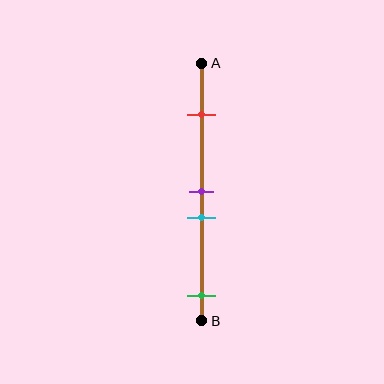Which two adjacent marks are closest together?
The purple and cyan marks are the closest adjacent pair.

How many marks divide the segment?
There are 4 marks dividing the segment.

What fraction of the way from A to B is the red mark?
The red mark is approximately 20% (0.2) of the way from A to B.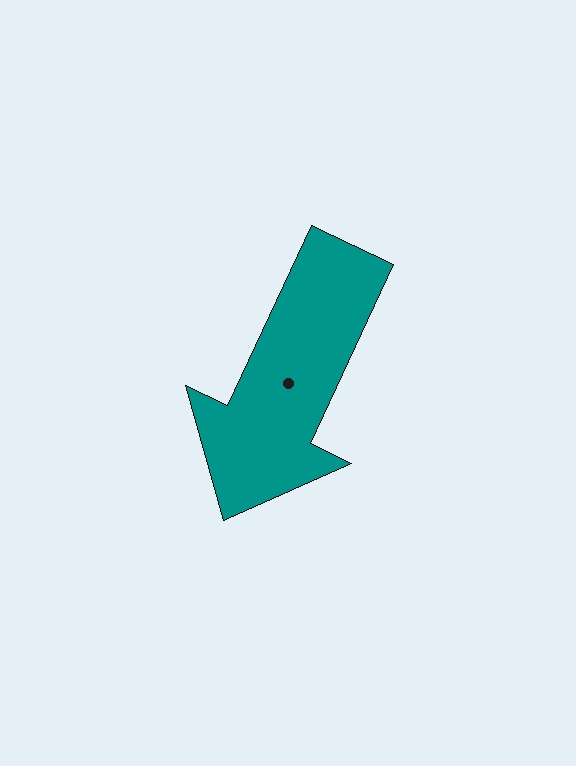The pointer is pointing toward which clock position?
Roughly 7 o'clock.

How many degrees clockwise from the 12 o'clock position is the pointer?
Approximately 205 degrees.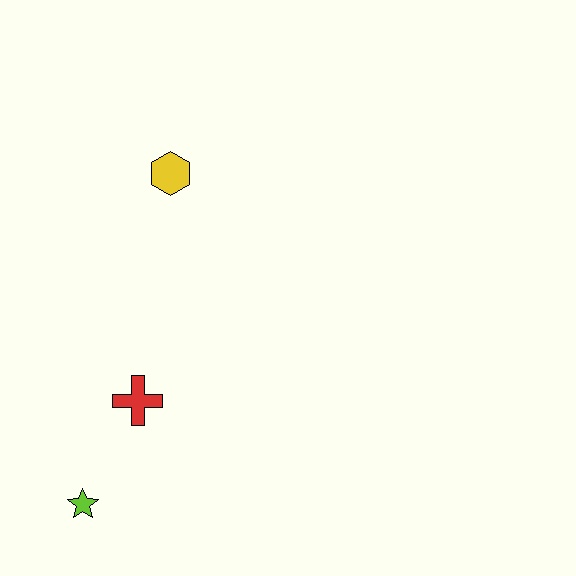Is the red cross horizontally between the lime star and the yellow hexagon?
Yes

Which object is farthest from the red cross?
The yellow hexagon is farthest from the red cross.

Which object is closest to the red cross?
The lime star is closest to the red cross.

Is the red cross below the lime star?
No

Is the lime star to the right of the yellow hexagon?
No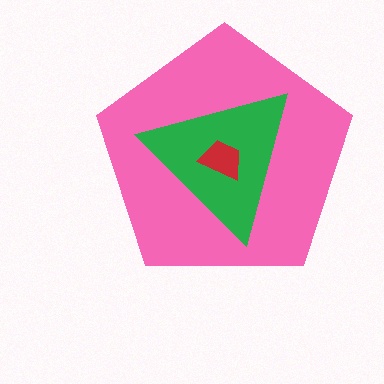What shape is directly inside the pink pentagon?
The green triangle.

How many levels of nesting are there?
3.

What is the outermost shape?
The pink pentagon.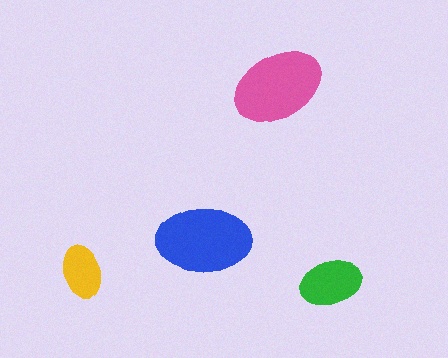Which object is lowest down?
The green ellipse is bottommost.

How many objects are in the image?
There are 4 objects in the image.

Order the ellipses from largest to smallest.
the blue one, the pink one, the green one, the yellow one.